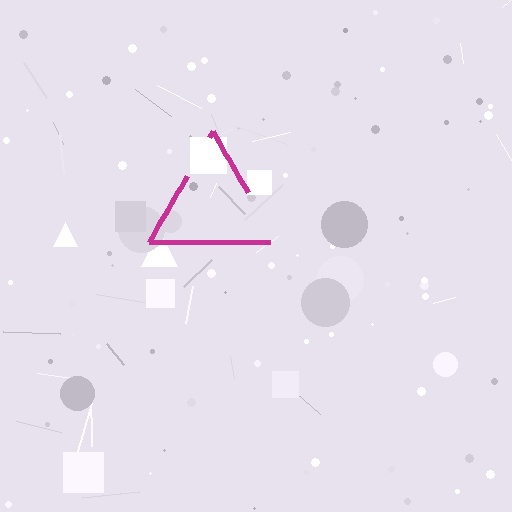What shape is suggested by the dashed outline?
The dashed outline suggests a triangle.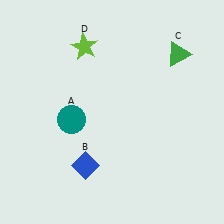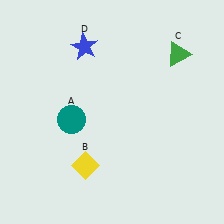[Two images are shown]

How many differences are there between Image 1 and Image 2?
There are 2 differences between the two images.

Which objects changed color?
B changed from blue to yellow. D changed from lime to blue.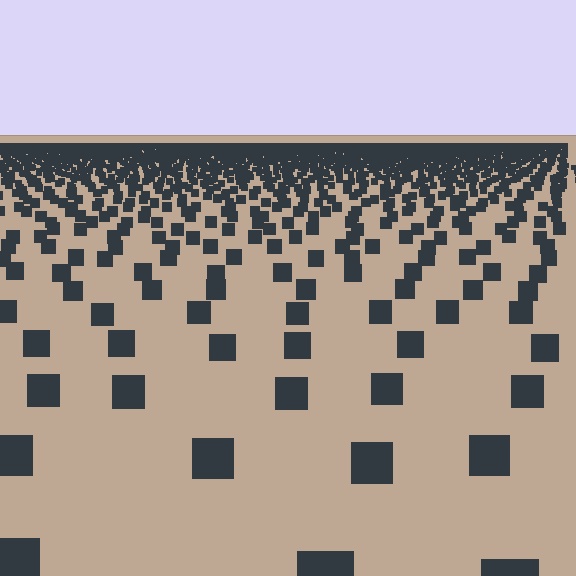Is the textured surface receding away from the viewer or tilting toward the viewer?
The surface is receding away from the viewer. Texture elements get smaller and denser toward the top.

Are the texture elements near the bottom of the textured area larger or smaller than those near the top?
Larger. Near the bottom, elements are closer to the viewer and appear at a bigger on-screen size.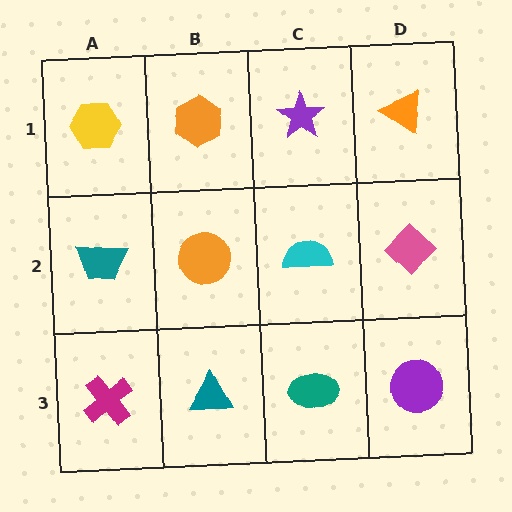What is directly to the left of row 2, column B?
A teal trapezoid.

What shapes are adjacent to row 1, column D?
A pink diamond (row 2, column D), a purple star (row 1, column C).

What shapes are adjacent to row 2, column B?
An orange hexagon (row 1, column B), a teal triangle (row 3, column B), a teal trapezoid (row 2, column A), a cyan semicircle (row 2, column C).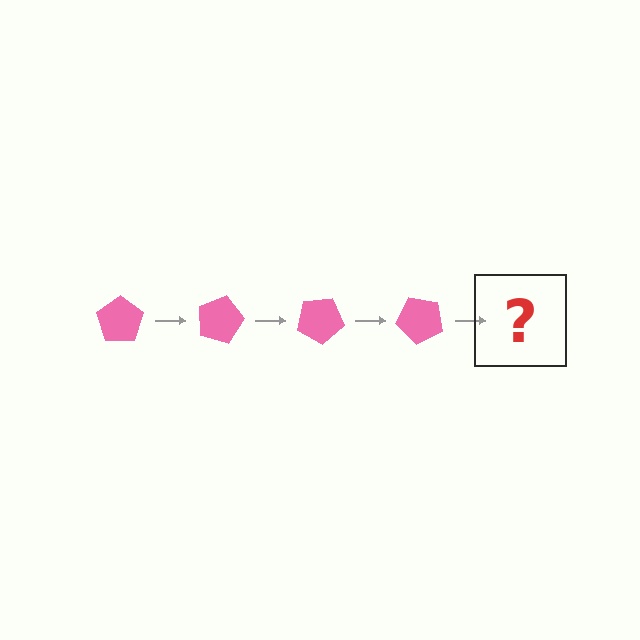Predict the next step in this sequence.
The next step is a pink pentagon rotated 60 degrees.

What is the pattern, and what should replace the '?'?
The pattern is that the pentagon rotates 15 degrees each step. The '?' should be a pink pentagon rotated 60 degrees.